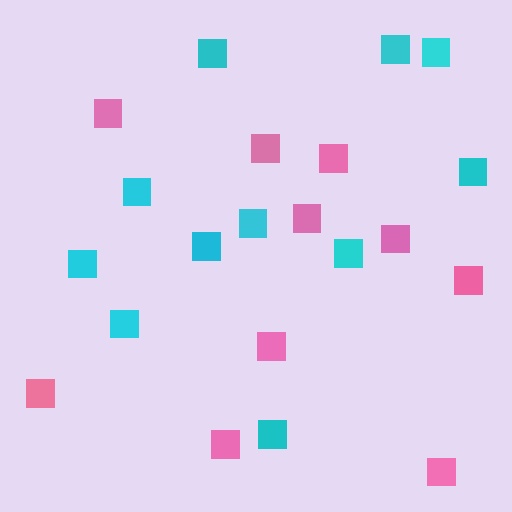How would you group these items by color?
There are 2 groups: one group of cyan squares (11) and one group of pink squares (10).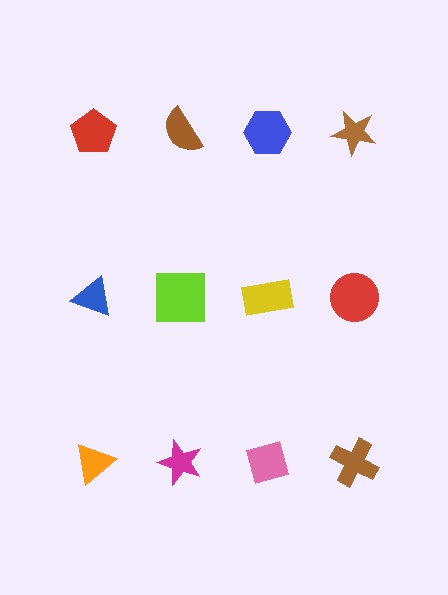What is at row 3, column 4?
A brown cross.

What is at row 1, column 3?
A blue hexagon.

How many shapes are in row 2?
4 shapes.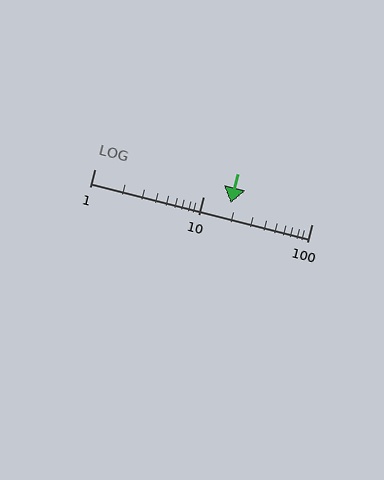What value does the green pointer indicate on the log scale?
The pointer indicates approximately 18.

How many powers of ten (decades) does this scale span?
The scale spans 2 decades, from 1 to 100.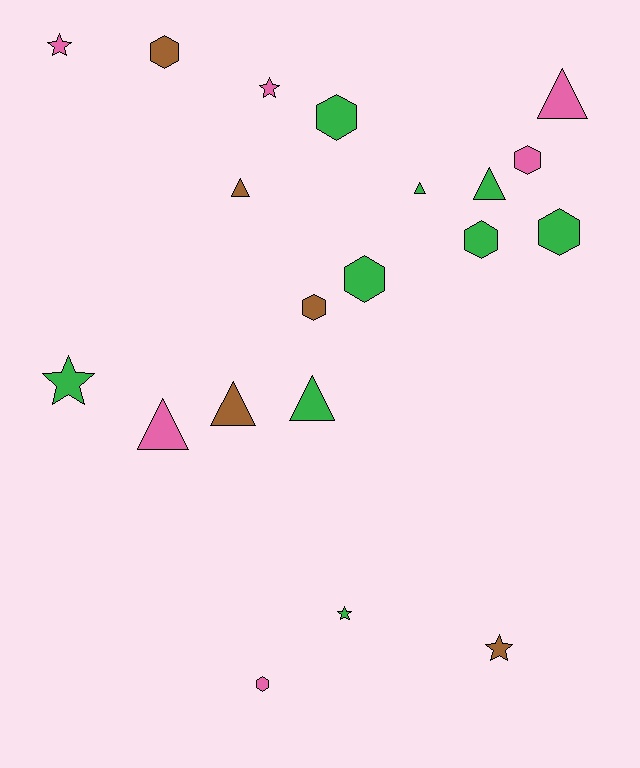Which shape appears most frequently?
Hexagon, with 8 objects.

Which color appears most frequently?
Green, with 9 objects.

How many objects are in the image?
There are 20 objects.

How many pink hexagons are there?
There are 2 pink hexagons.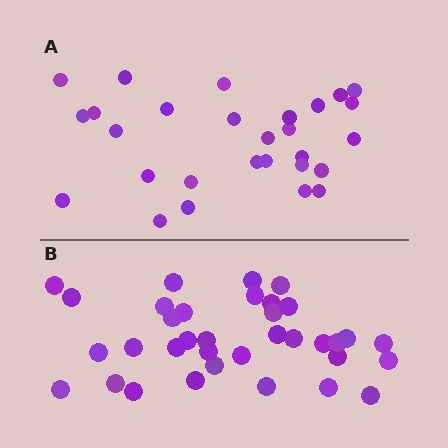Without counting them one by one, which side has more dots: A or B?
Region B (the bottom region) has more dots.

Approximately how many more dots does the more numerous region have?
Region B has roughly 8 or so more dots than region A.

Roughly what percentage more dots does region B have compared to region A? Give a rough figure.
About 25% more.